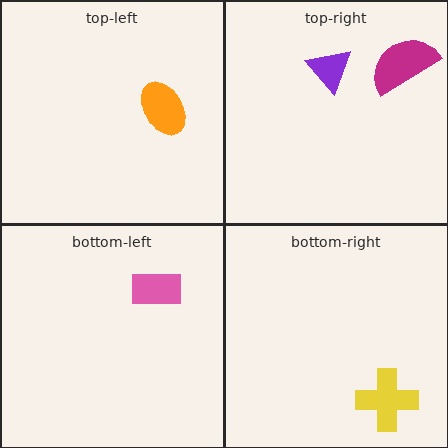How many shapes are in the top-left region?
1.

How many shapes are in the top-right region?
2.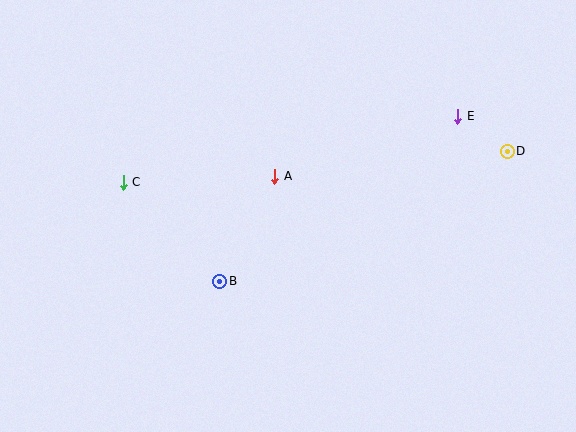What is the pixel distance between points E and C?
The distance between E and C is 341 pixels.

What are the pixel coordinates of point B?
Point B is at (220, 281).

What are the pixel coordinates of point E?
Point E is at (458, 116).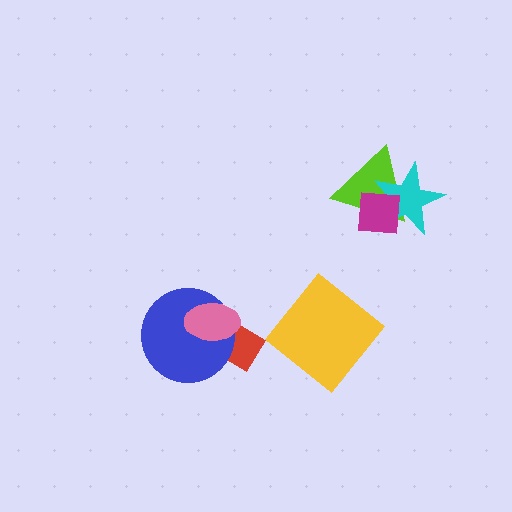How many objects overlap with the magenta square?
2 objects overlap with the magenta square.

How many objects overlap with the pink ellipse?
2 objects overlap with the pink ellipse.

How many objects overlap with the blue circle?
2 objects overlap with the blue circle.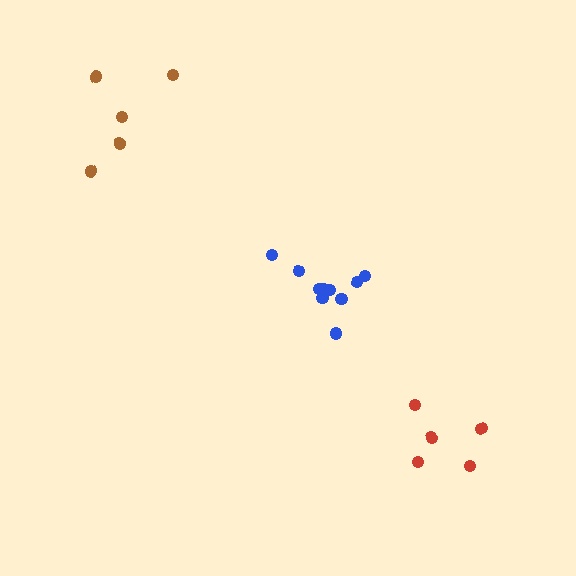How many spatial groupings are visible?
There are 3 spatial groupings.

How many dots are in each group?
Group 1: 5 dots, Group 2: 5 dots, Group 3: 10 dots (20 total).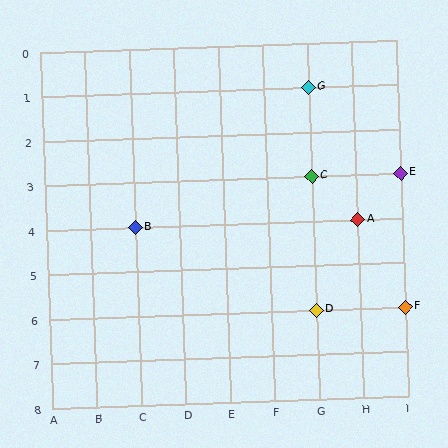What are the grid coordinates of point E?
Point E is at grid coordinates (I, 3).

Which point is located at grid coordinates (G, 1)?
Point G is at (G, 1).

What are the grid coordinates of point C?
Point C is at grid coordinates (G, 3).